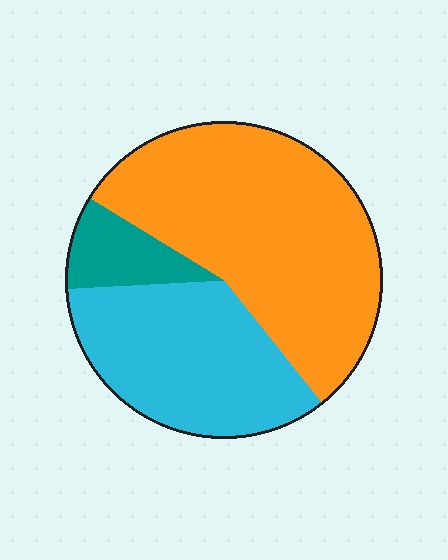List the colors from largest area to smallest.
From largest to smallest: orange, cyan, teal.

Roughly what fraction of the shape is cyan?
Cyan takes up about one third (1/3) of the shape.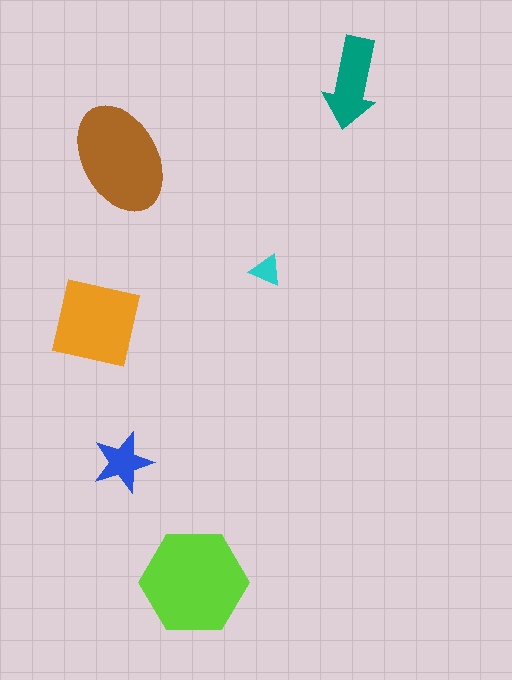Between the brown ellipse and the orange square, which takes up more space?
The brown ellipse.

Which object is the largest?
The lime hexagon.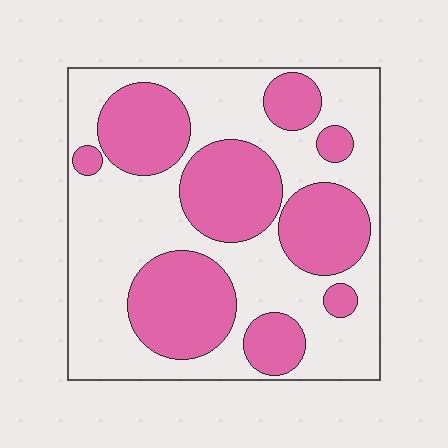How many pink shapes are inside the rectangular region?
9.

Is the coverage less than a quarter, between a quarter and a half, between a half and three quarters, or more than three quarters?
Between a quarter and a half.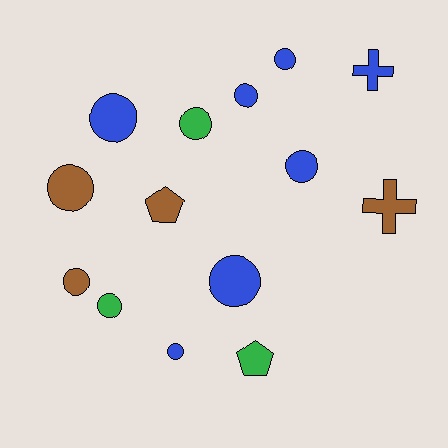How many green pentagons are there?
There is 1 green pentagon.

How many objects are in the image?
There are 14 objects.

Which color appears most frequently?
Blue, with 7 objects.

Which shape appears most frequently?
Circle, with 10 objects.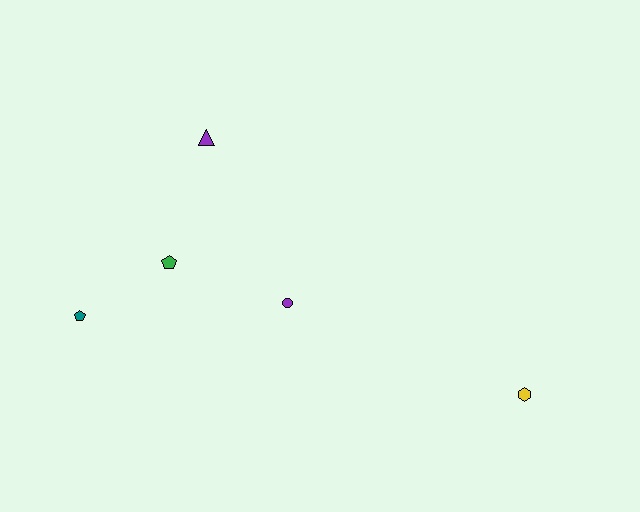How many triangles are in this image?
There is 1 triangle.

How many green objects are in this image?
There is 1 green object.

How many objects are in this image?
There are 5 objects.